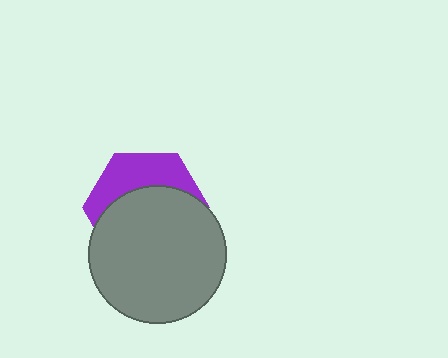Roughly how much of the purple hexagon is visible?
A small part of it is visible (roughly 36%).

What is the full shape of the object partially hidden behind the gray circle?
The partially hidden object is a purple hexagon.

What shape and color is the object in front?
The object in front is a gray circle.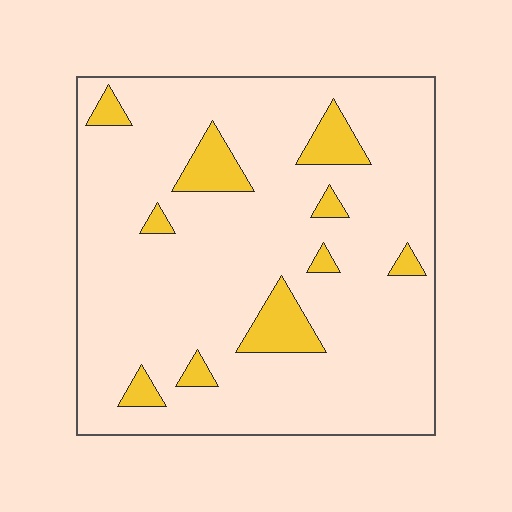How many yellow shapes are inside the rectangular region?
10.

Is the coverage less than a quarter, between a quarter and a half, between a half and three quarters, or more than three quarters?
Less than a quarter.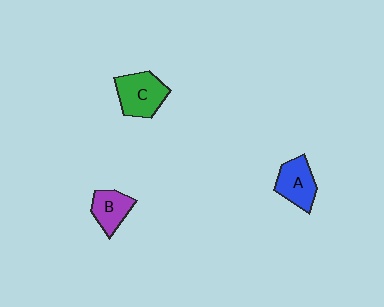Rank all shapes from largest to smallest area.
From largest to smallest: C (green), A (blue), B (purple).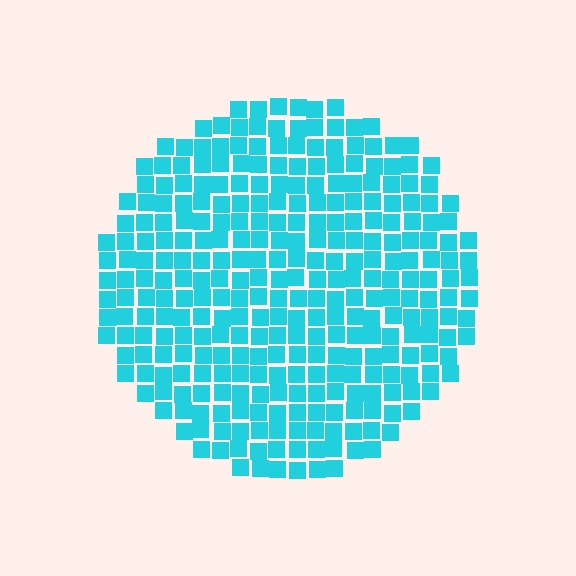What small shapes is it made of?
It is made of small squares.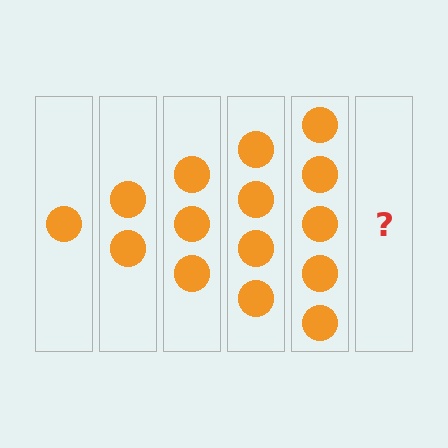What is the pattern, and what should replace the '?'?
The pattern is that each step adds one more circle. The '?' should be 6 circles.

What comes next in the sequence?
The next element should be 6 circles.